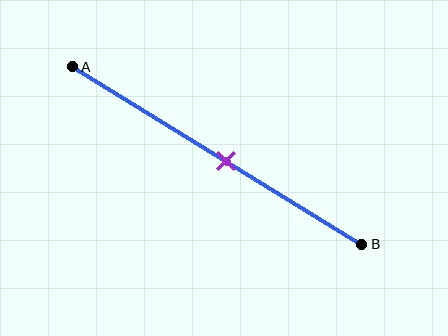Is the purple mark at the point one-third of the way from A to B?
No, the mark is at about 55% from A, not at the 33% one-third point.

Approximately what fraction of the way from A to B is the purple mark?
The purple mark is approximately 55% of the way from A to B.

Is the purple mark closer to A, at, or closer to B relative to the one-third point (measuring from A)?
The purple mark is closer to point B than the one-third point of segment AB.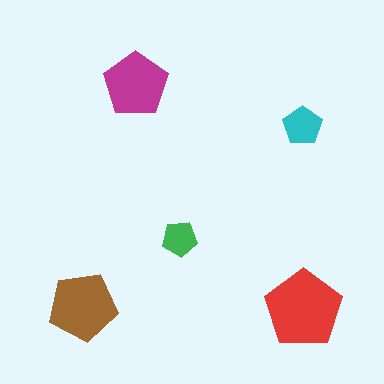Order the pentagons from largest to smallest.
the red one, the brown one, the magenta one, the cyan one, the green one.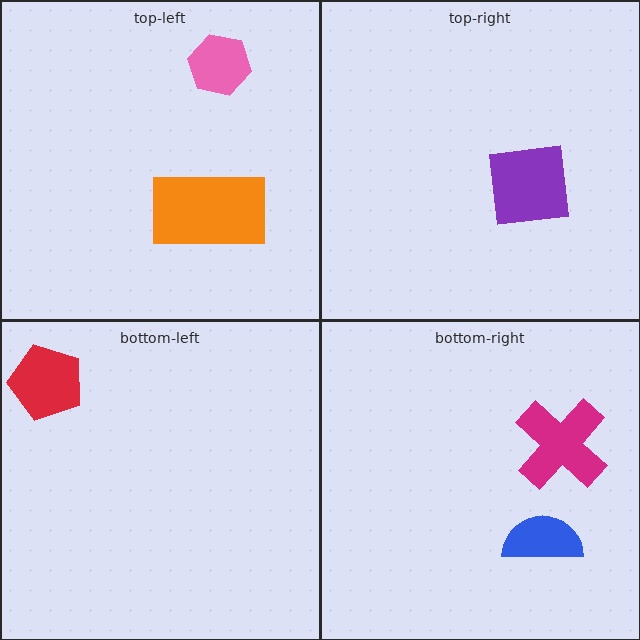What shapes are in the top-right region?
The purple square.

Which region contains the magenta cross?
The bottom-right region.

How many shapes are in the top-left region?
2.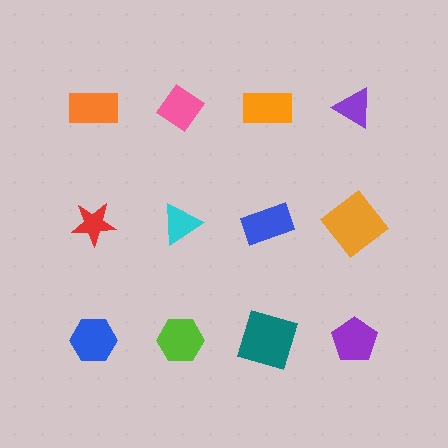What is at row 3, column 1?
A blue hexagon.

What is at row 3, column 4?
A purple pentagon.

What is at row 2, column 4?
An orange diamond.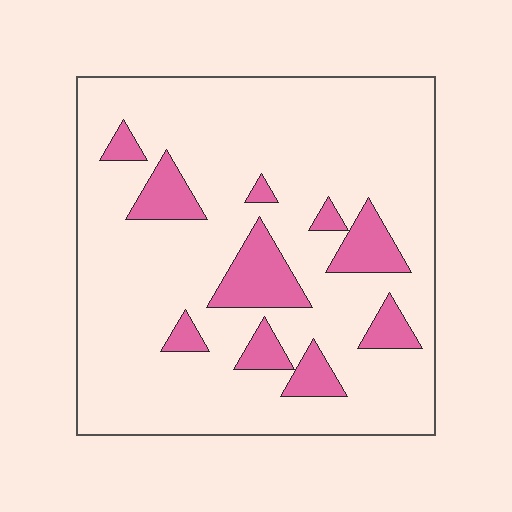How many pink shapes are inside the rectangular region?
10.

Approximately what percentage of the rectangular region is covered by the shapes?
Approximately 15%.